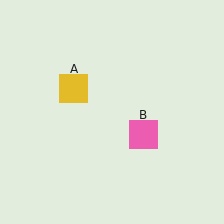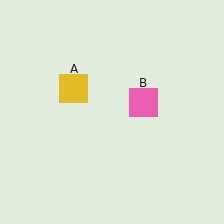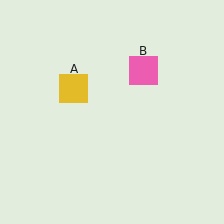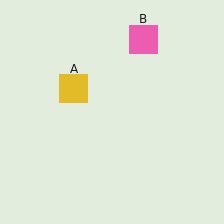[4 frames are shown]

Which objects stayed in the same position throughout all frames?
Yellow square (object A) remained stationary.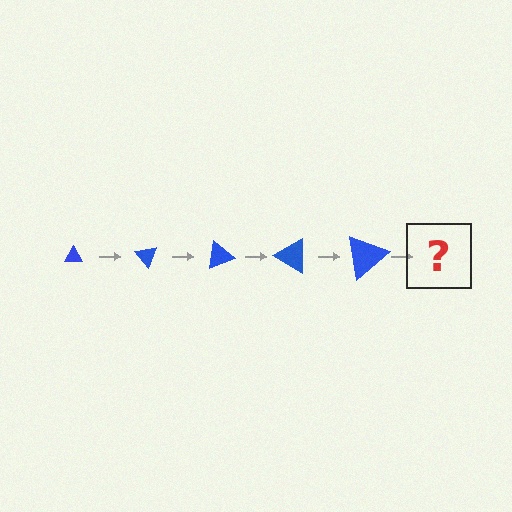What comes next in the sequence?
The next element should be a triangle, larger than the previous one and rotated 250 degrees from the start.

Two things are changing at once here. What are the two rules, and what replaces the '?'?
The two rules are that the triangle grows larger each step and it rotates 50 degrees each step. The '?' should be a triangle, larger than the previous one and rotated 250 degrees from the start.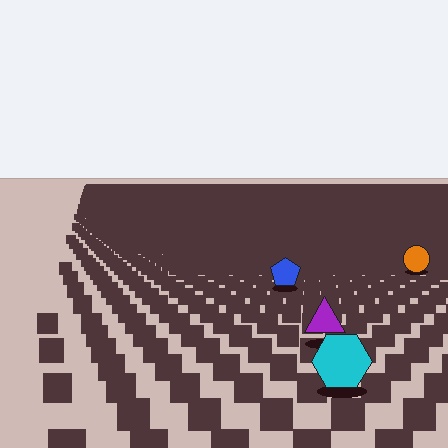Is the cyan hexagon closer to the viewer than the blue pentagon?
Yes. The cyan hexagon is closer — you can tell from the texture gradient: the ground texture is coarser near it.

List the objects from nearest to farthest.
From nearest to farthest: the cyan hexagon, the purple triangle, the blue pentagon, the orange circle.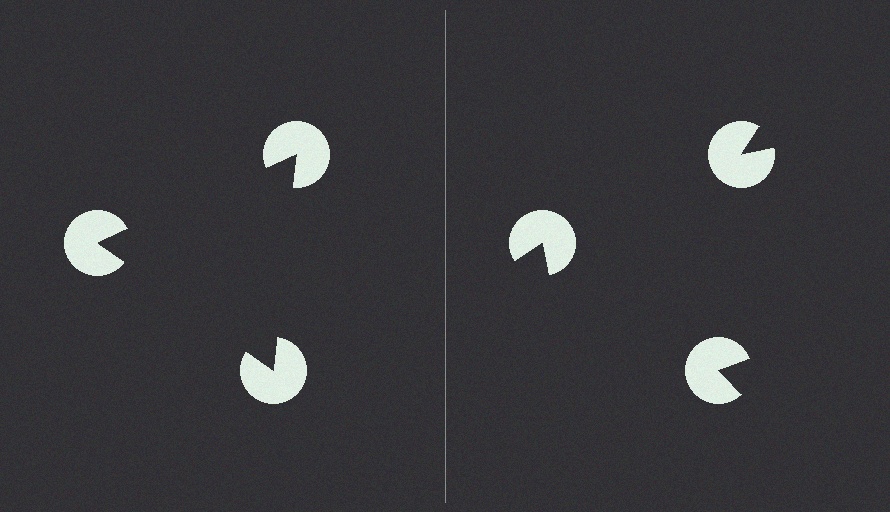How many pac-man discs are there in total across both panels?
6 — 3 on each side.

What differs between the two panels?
The pac-man discs are positioned identically on both sides; only the wedge orientations differ. On the left they align to a triangle; on the right they are misaligned.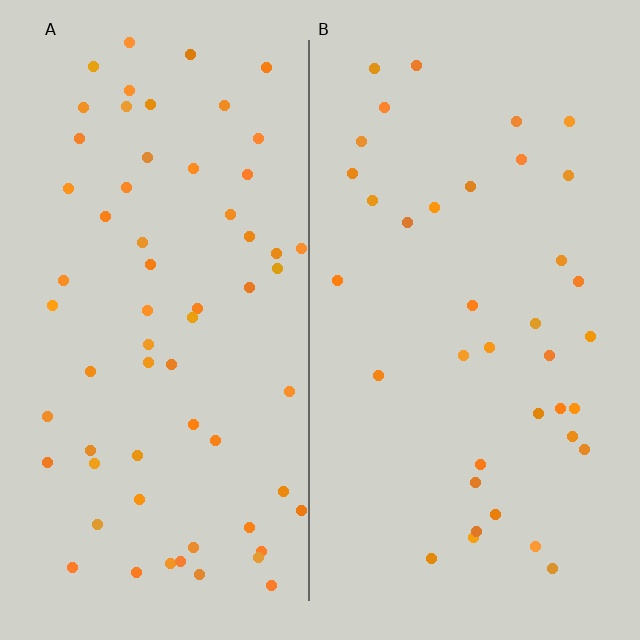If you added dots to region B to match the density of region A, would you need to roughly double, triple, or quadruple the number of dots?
Approximately double.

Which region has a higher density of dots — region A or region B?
A (the left).